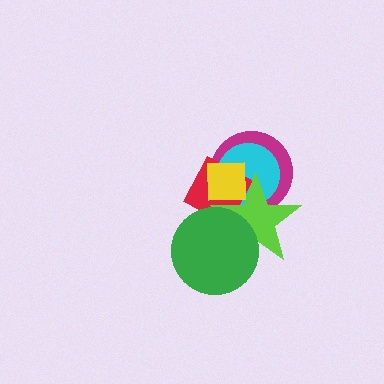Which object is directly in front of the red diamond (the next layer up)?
The lime star is directly in front of the red diamond.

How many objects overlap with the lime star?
5 objects overlap with the lime star.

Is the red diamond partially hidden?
Yes, it is partially covered by another shape.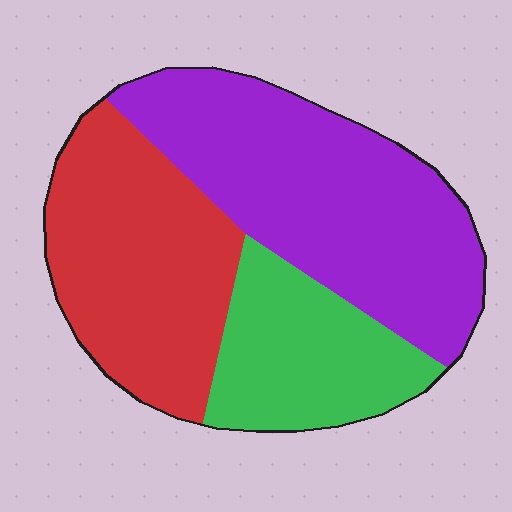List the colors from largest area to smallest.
From largest to smallest: purple, red, green.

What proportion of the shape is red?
Red takes up between a third and a half of the shape.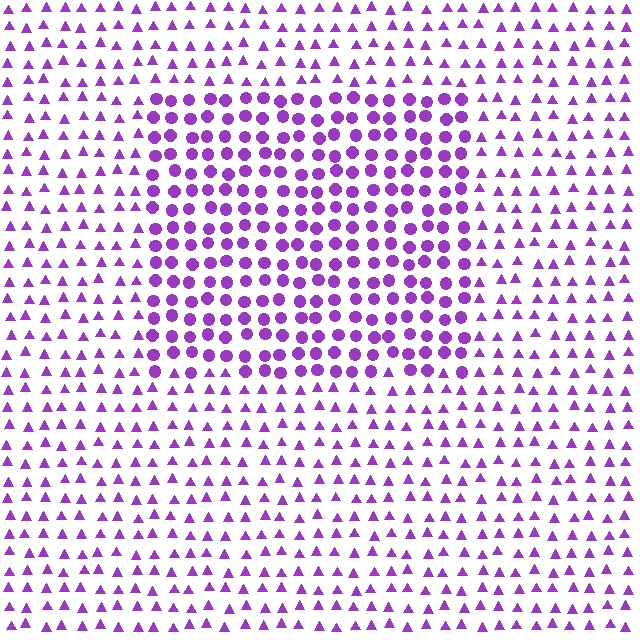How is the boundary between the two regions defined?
The boundary is defined by a change in element shape: circles inside vs. triangles outside. All elements share the same color and spacing.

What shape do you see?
I see a rectangle.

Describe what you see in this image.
The image is filled with small purple elements arranged in a uniform grid. A rectangle-shaped region contains circles, while the surrounding area contains triangles. The boundary is defined purely by the change in element shape.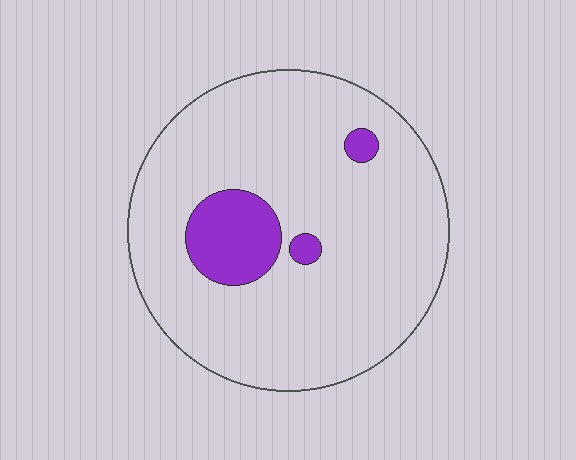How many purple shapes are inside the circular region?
3.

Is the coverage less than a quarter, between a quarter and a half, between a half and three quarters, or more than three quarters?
Less than a quarter.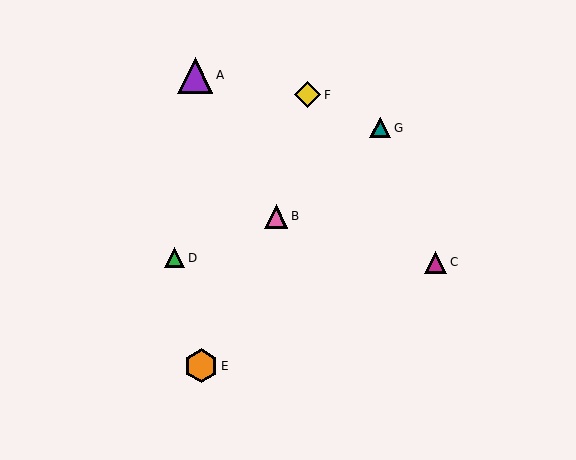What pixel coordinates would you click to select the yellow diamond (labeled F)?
Click at (308, 95) to select the yellow diamond F.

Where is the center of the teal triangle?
The center of the teal triangle is at (380, 128).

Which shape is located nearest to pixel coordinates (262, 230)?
The pink triangle (labeled B) at (276, 216) is nearest to that location.